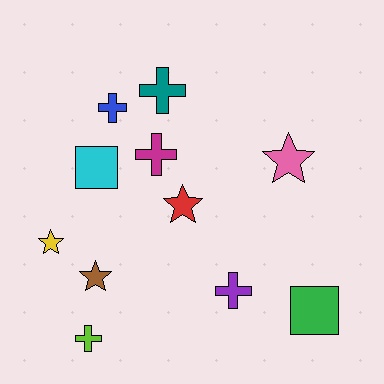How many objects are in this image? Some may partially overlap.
There are 11 objects.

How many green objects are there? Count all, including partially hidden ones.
There is 1 green object.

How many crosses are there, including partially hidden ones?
There are 5 crosses.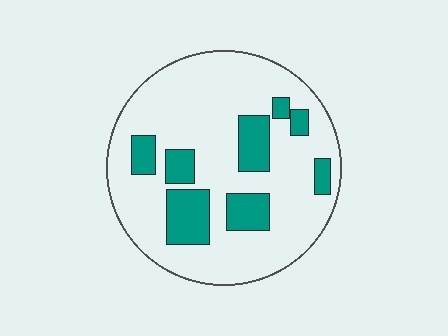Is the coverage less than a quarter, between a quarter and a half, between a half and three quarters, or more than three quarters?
Less than a quarter.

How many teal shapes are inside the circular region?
8.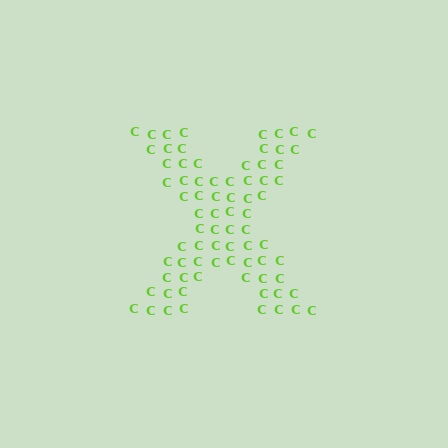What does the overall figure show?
The overall figure shows the letter X.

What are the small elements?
The small elements are letter C's.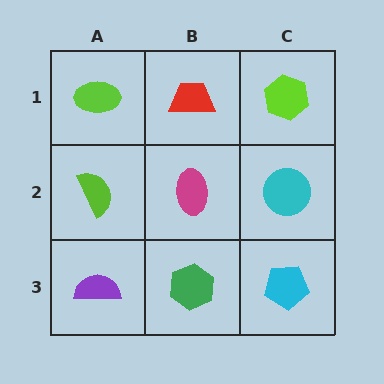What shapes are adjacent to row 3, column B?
A magenta ellipse (row 2, column B), a purple semicircle (row 3, column A), a cyan pentagon (row 3, column C).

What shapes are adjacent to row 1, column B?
A magenta ellipse (row 2, column B), a lime ellipse (row 1, column A), a lime hexagon (row 1, column C).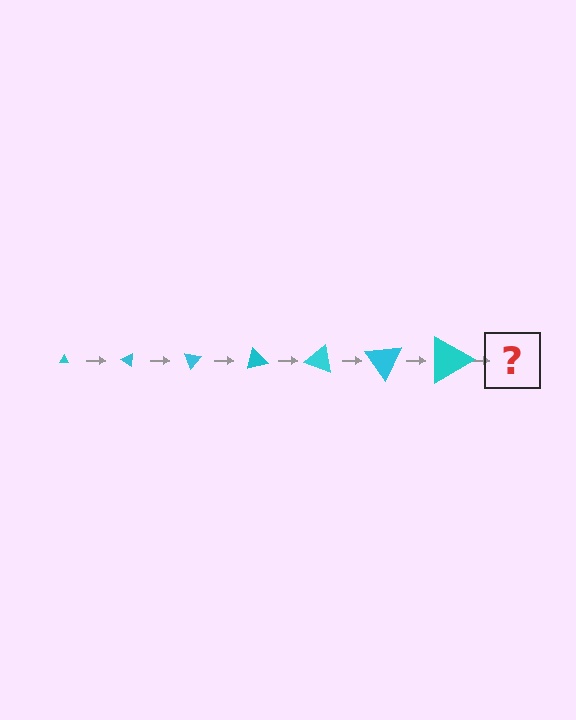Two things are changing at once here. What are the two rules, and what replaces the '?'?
The two rules are that the triangle grows larger each step and it rotates 35 degrees each step. The '?' should be a triangle, larger than the previous one and rotated 245 degrees from the start.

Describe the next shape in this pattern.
It should be a triangle, larger than the previous one and rotated 245 degrees from the start.